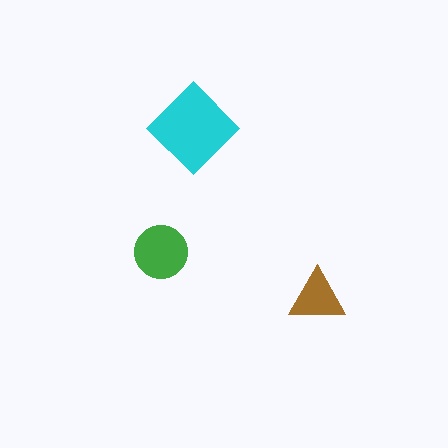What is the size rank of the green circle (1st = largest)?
2nd.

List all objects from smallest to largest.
The brown triangle, the green circle, the cyan diamond.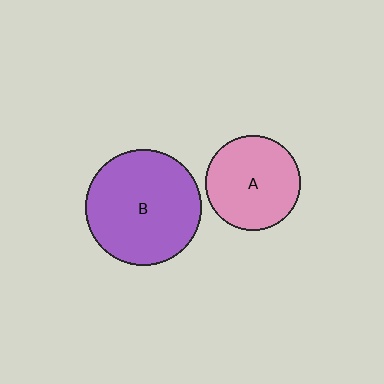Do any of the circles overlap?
No, none of the circles overlap.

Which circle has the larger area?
Circle B (purple).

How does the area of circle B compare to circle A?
Approximately 1.5 times.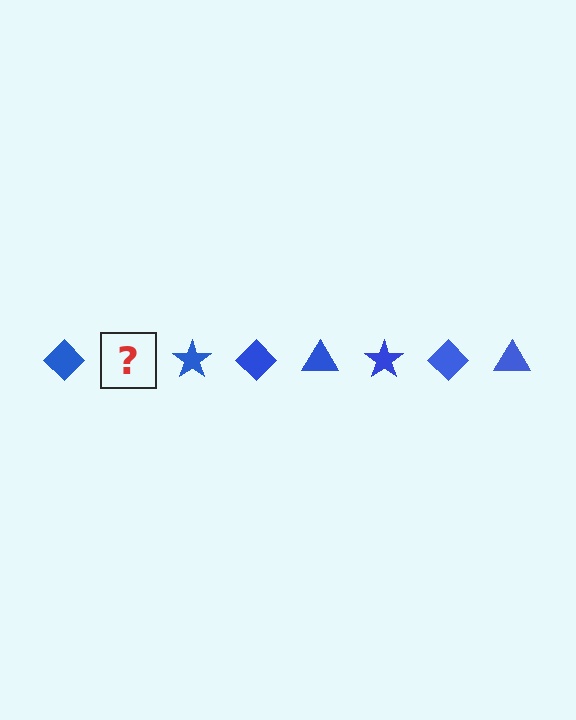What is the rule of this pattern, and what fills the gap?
The rule is that the pattern cycles through diamond, triangle, star shapes in blue. The gap should be filled with a blue triangle.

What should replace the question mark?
The question mark should be replaced with a blue triangle.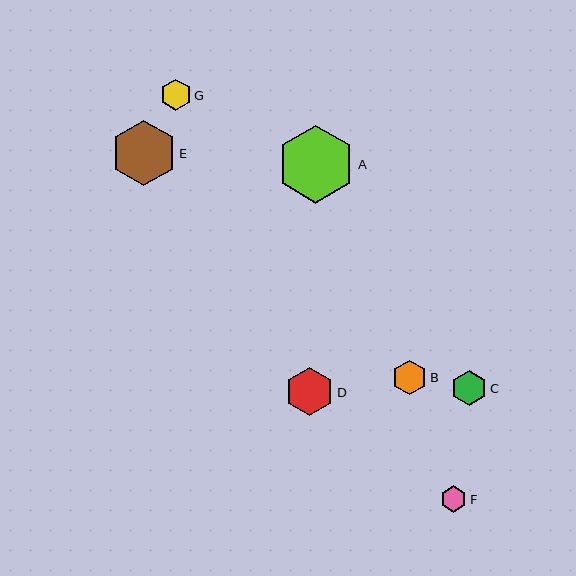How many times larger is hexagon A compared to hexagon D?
Hexagon A is approximately 1.6 times the size of hexagon D.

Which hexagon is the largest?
Hexagon A is the largest with a size of approximately 78 pixels.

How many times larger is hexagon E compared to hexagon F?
Hexagon E is approximately 2.5 times the size of hexagon F.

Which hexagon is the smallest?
Hexagon F is the smallest with a size of approximately 26 pixels.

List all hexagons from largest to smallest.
From largest to smallest: A, E, D, C, B, G, F.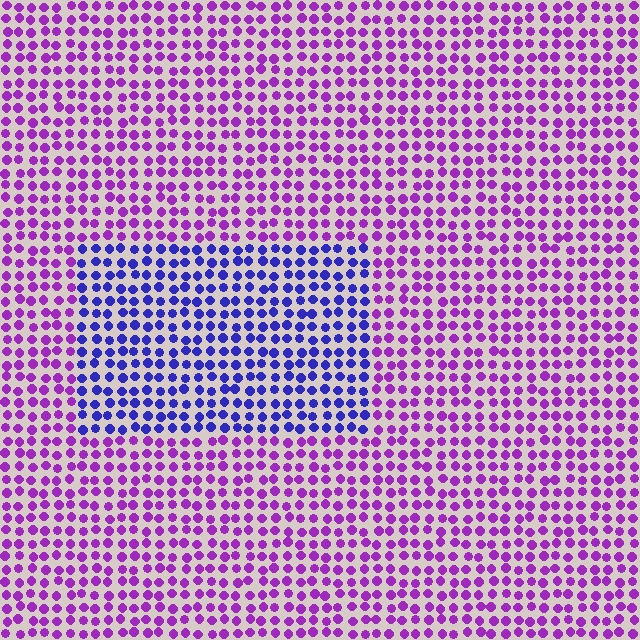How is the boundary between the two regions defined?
The boundary is defined purely by a slight shift in hue (about 46 degrees). Spacing, size, and orientation are identical on both sides.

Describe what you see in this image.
The image is filled with small purple elements in a uniform arrangement. A rectangle-shaped region is visible where the elements are tinted to a slightly different hue, forming a subtle color boundary.